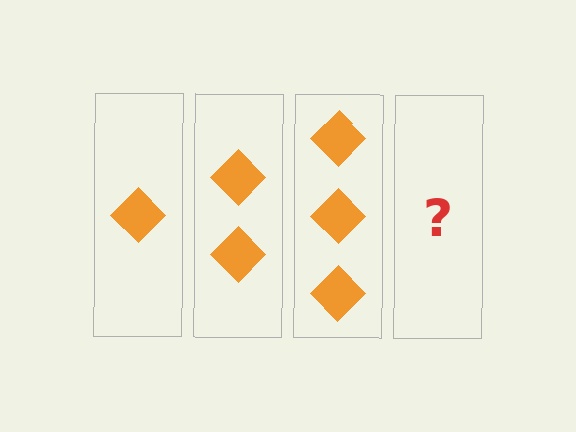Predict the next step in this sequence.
The next step is 4 diamonds.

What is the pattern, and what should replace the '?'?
The pattern is that each step adds one more diamond. The '?' should be 4 diamonds.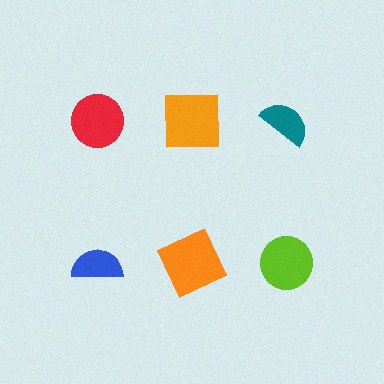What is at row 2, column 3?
A lime circle.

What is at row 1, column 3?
A teal semicircle.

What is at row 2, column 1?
A blue semicircle.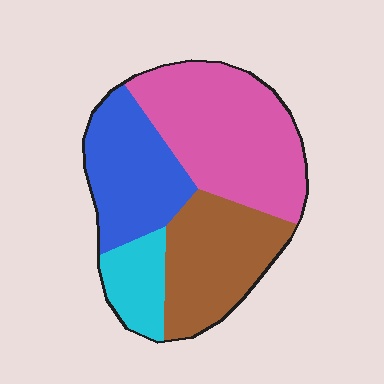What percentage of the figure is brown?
Brown takes up between a quarter and a half of the figure.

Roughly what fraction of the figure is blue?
Blue takes up about one quarter (1/4) of the figure.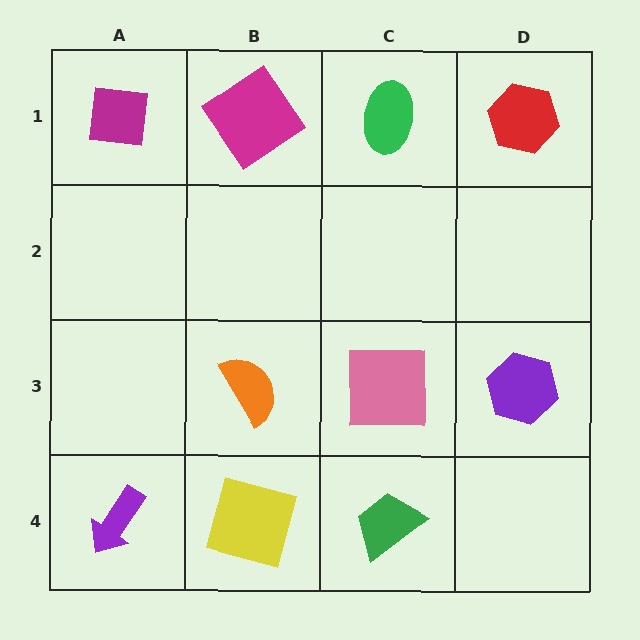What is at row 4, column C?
A green trapezoid.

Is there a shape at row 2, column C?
No, that cell is empty.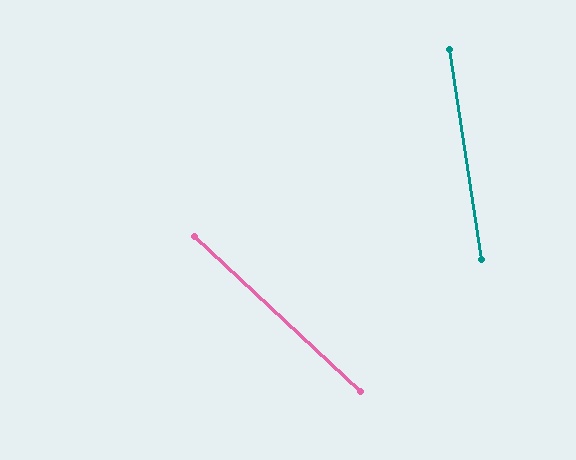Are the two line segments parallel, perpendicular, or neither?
Neither parallel nor perpendicular — they differ by about 38°.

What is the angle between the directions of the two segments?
Approximately 38 degrees.